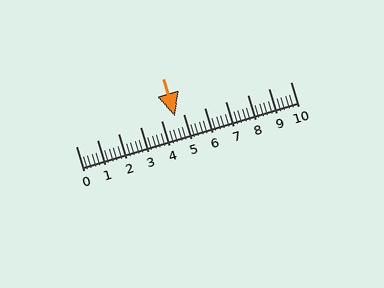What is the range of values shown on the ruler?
The ruler shows values from 0 to 10.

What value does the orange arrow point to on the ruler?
The orange arrow points to approximately 4.6.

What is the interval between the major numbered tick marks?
The major tick marks are spaced 1 units apart.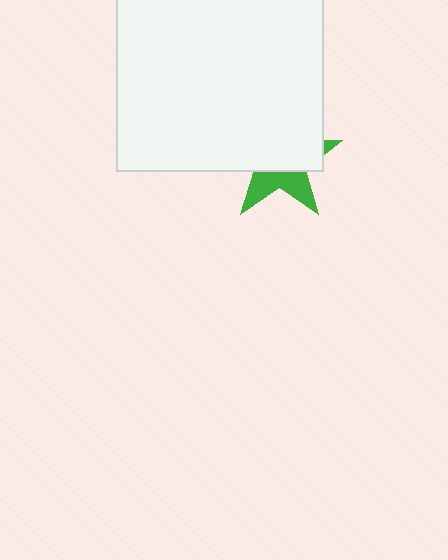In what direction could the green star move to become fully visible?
The green star could move down. That would shift it out from behind the white square entirely.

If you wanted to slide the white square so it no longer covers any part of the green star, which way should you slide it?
Slide it up — that is the most direct way to separate the two shapes.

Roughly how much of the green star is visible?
A small part of it is visible (roughly 37%).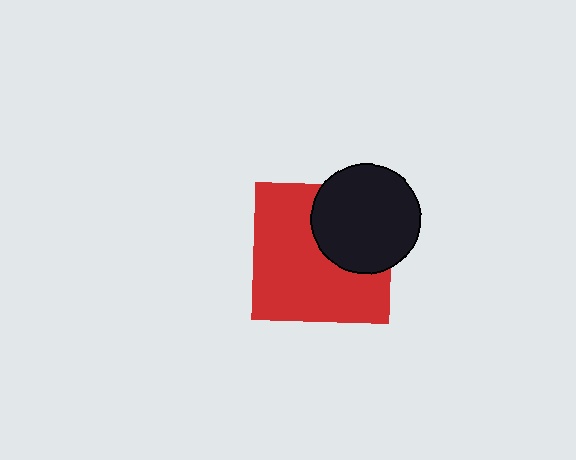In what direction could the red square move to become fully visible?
The red square could move toward the lower-left. That would shift it out from behind the black circle entirely.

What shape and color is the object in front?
The object in front is a black circle.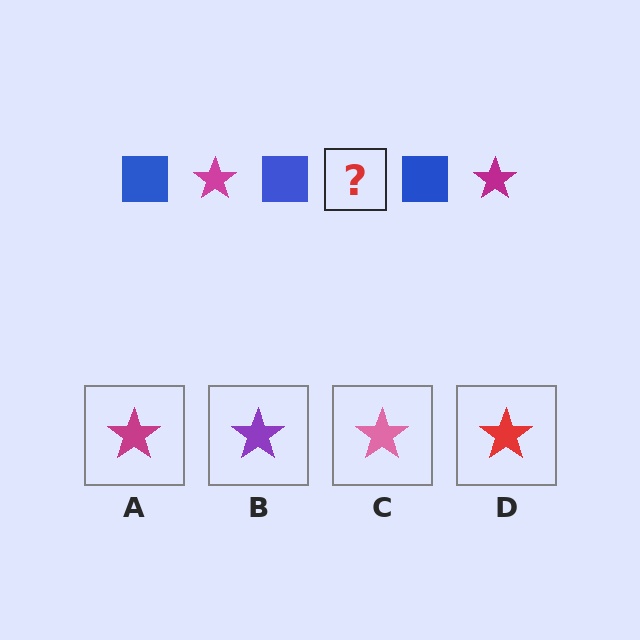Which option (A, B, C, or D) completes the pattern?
A.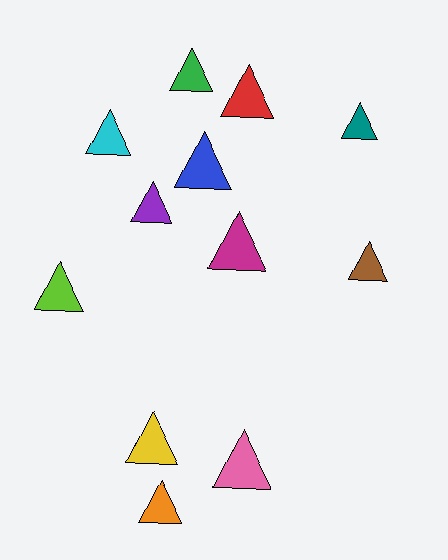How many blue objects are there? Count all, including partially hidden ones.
There is 1 blue object.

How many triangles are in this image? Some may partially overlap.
There are 12 triangles.